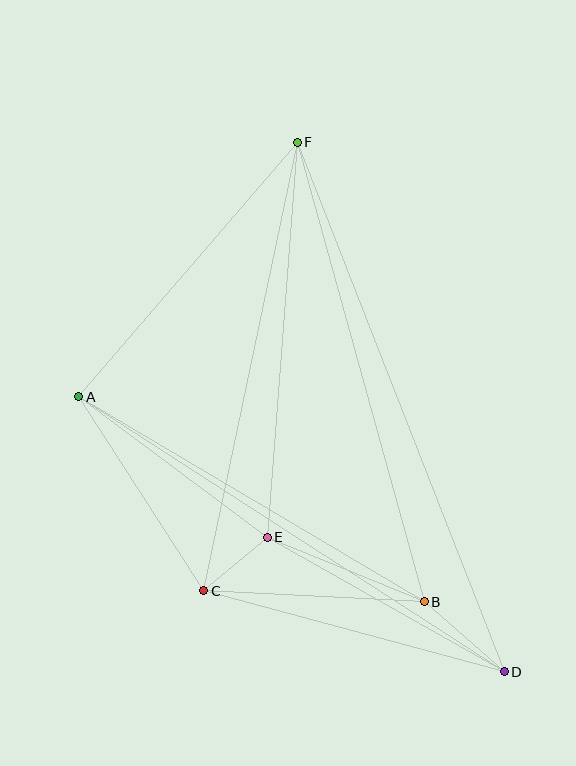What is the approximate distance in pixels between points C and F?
The distance between C and F is approximately 458 pixels.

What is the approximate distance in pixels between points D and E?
The distance between D and E is approximately 273 pixels.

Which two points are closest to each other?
Points C and E are closest to each other.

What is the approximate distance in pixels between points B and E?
The distance between B and E is approximately 170 pixels.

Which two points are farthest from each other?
Points D and F are farthest from each other.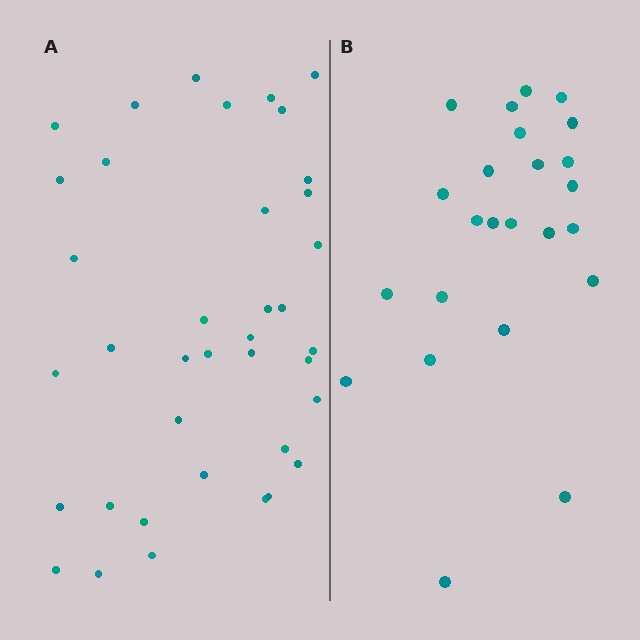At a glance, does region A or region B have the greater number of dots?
Region A (the left region) has more dots.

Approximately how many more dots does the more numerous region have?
Region A has approximately 15 more dots than region B.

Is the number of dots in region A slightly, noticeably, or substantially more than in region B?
Region A has substantially more. The ratio is roughly 1.6 to 1.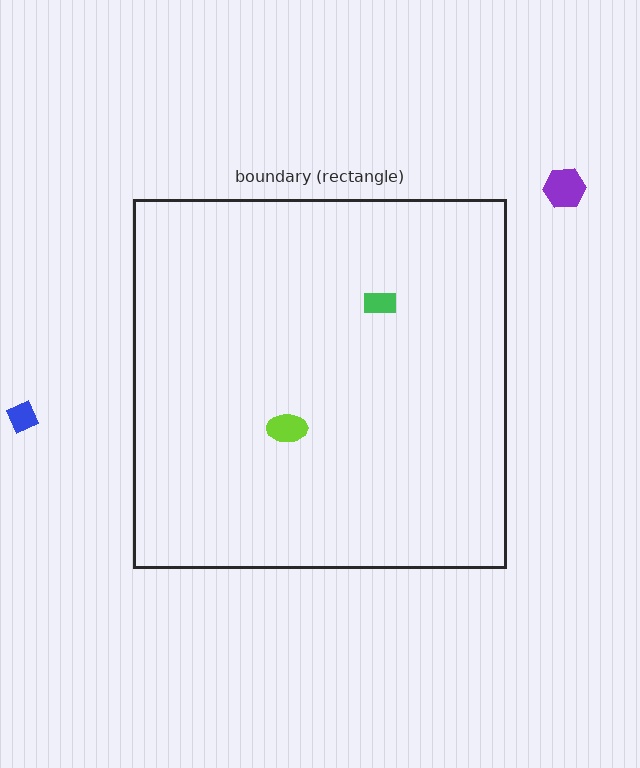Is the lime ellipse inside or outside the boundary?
Inside.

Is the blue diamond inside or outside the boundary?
Outside.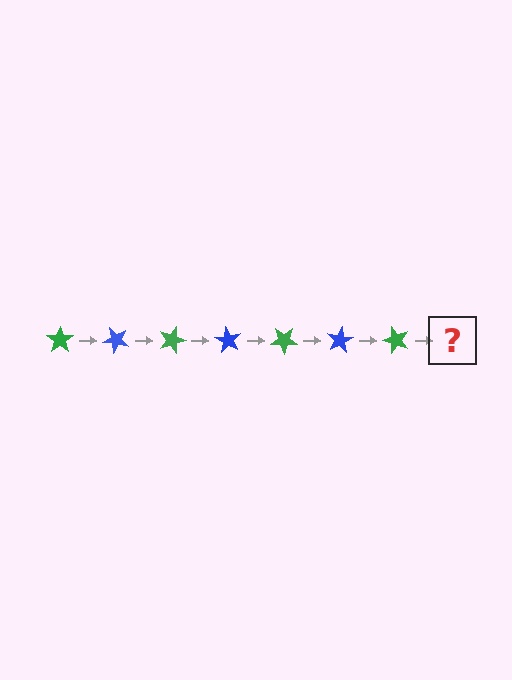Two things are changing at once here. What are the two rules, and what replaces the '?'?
The two rules are that it rotates 45 degrees each step and the color cycles through green and blue. The '?' should be a blue star, rotated 315 degrees from the start.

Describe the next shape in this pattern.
It should be a blue star, rotated 315 degrees from the start.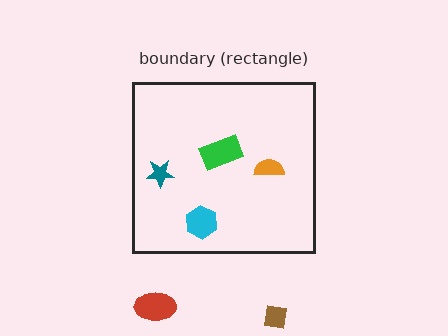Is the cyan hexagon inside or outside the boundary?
Inside.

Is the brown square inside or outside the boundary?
Outside.